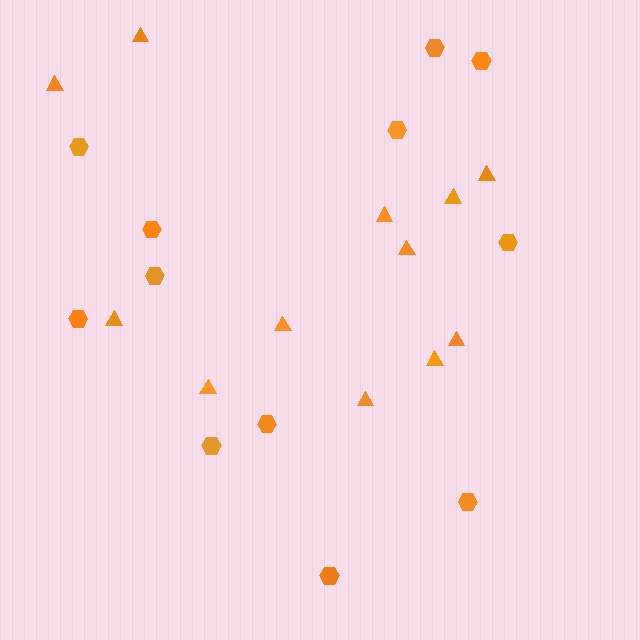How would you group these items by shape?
There are 2 groups: one group of triangles (12) and one group of hexagons (12).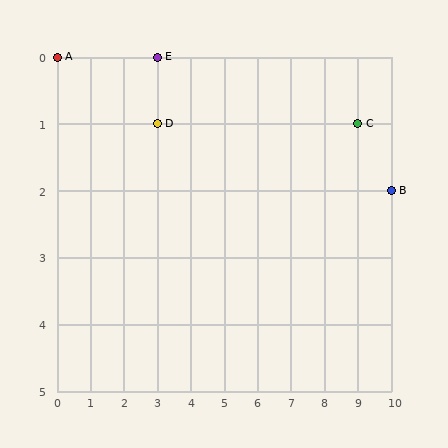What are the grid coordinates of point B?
Point B is at grid coordinates (10, 2).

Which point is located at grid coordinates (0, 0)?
Point A is at (0, 0).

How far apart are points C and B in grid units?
Points C and B are 1 column and 1 row apart (about 1.4 grid units diagonally).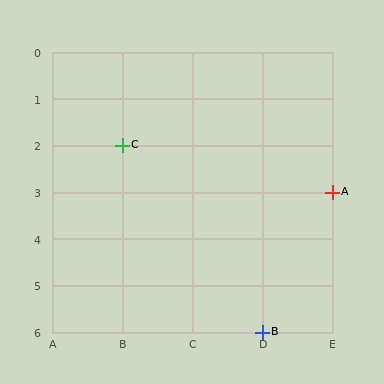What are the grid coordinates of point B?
Point B is at grid coordinates (D, 6).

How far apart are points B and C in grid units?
Points B and C are 2 columns and 4 rows apart (about 4.5 grid units diagonally).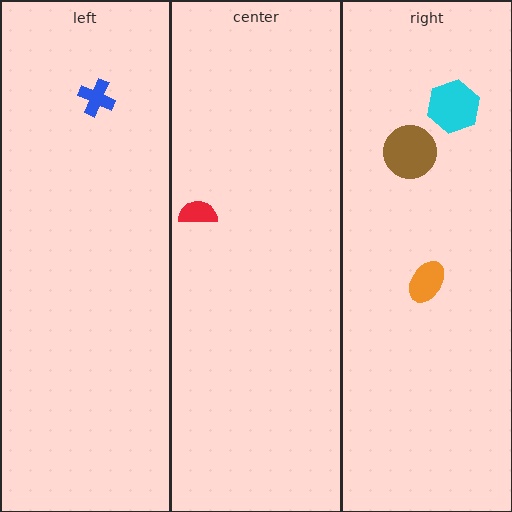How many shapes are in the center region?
1.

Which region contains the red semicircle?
The center region.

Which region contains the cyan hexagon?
The right region.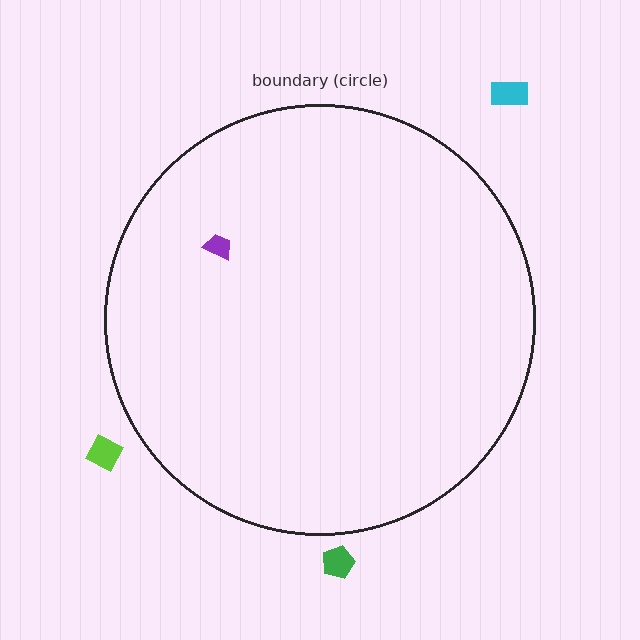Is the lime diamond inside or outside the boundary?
Outside.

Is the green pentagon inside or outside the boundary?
Outside.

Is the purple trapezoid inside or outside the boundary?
Inside.